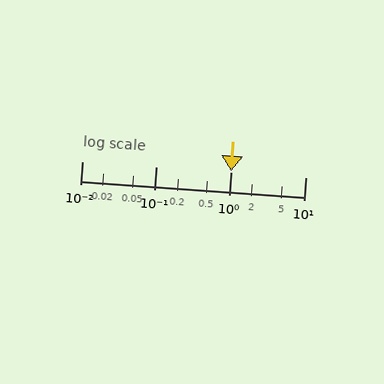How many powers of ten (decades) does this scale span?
The scale spans 3 decades, from 0.01 to 10.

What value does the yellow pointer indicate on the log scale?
The pointer indicates approximately 1.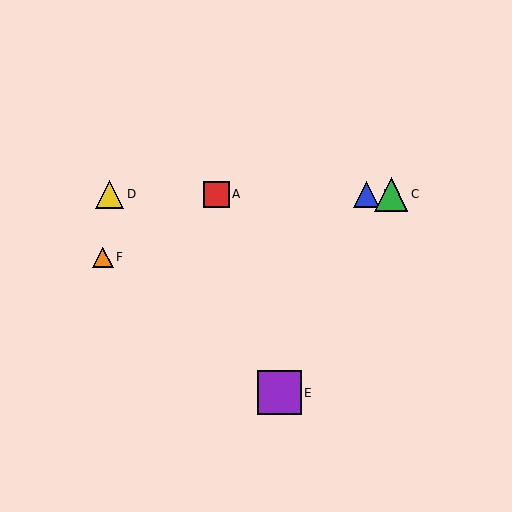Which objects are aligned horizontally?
Objects A, B, C, D are aligned horizontally.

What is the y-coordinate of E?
Object E is at y≈393.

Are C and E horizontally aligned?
No, C is at y≈194 and E is at y≈393.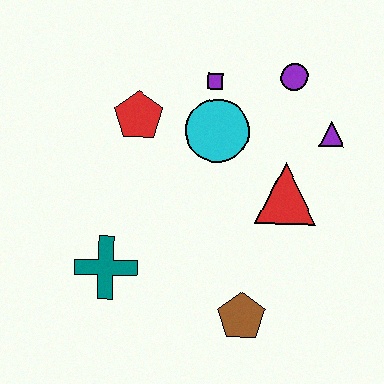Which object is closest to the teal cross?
The brown pentagon is closest to the teal cross.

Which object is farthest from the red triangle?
The teal cross is farthest from the red triangle.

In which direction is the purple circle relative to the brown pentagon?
The purple circle is above the brown pentagon.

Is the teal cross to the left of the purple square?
Yes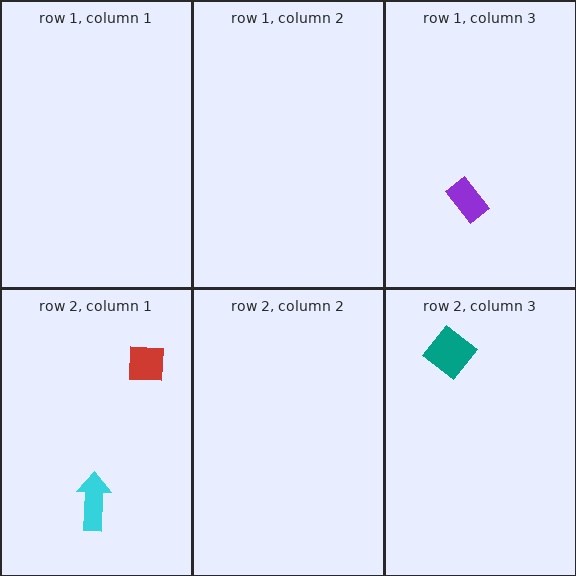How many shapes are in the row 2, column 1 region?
2.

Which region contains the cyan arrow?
The row 2, column 1 region.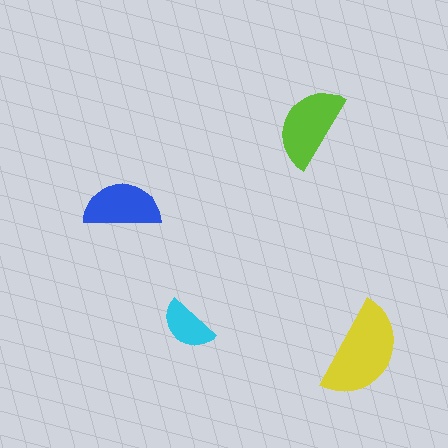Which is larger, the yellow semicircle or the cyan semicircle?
The yellow one.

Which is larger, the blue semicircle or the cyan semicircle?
The blue one.